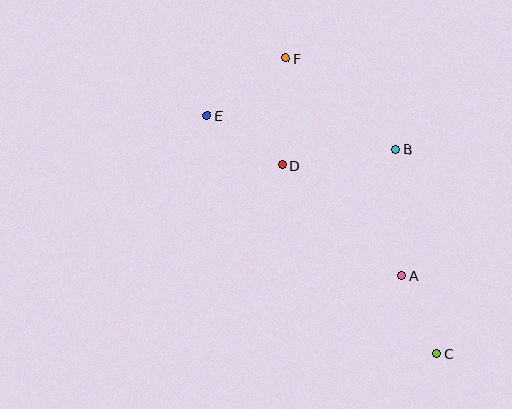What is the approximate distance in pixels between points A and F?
The distance between A and F is approximately 246 pixels.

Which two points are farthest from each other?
Points C and F are farthest from each other.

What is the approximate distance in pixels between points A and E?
The distance between A and E is approximately 251 pixels.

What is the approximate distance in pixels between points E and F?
The distance between E and F is approximately 98 pixels.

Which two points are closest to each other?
Points A and C are closest to each other.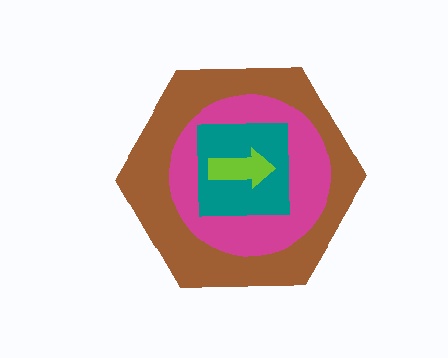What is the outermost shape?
The brown hexagon.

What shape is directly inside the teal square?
The lime arrow.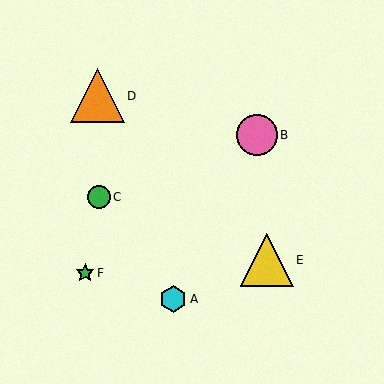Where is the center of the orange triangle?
The center of the orange triangle is at (98, 96).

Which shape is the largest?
The orange triangle (labeled D) is the largest.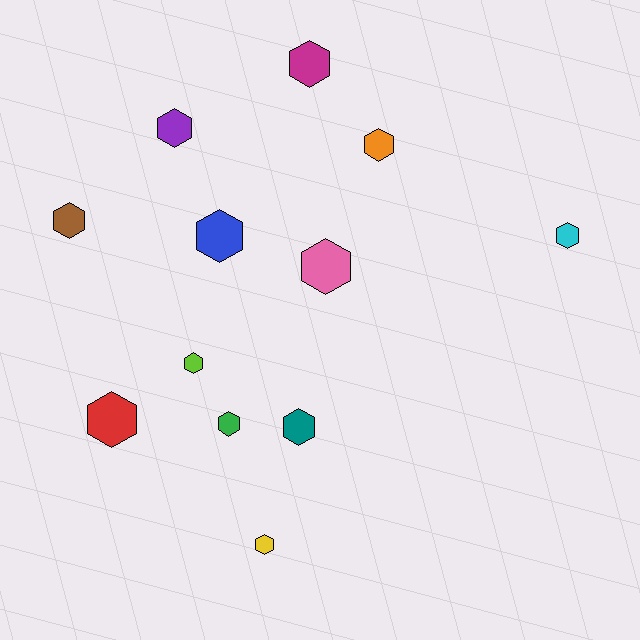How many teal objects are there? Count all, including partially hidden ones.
There is 1 teal object.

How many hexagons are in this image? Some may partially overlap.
There are 12 hexagons.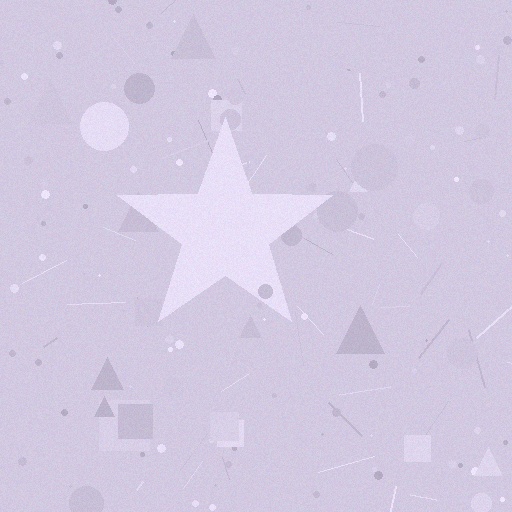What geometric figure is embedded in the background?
A star is embedded in the background.